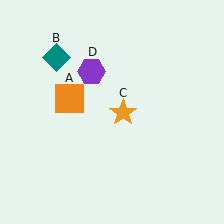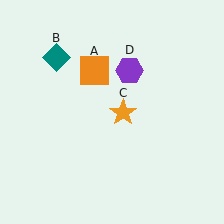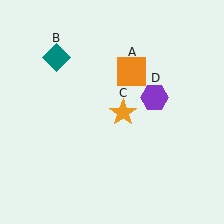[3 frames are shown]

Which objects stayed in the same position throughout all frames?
Teal diamond (object B) and orange star (object C) remained stationary.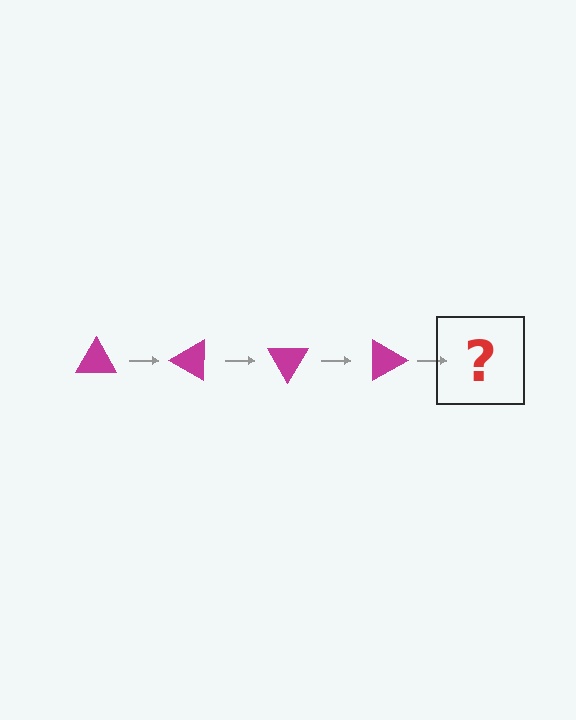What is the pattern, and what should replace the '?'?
The pattern is that the triangle rotates 30 degrees each step. The '?' should be a magenta triangle rotated 120 degrees.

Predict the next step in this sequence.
The next step is a magenta triangle rotated 120 degrees.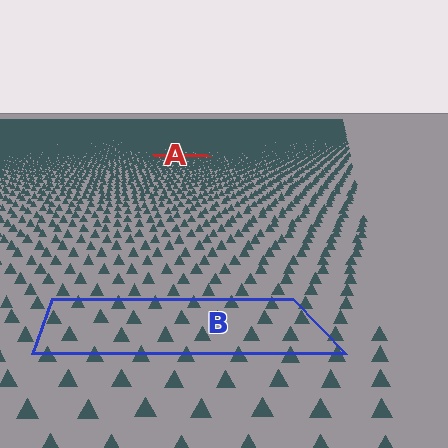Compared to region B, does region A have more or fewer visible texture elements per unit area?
Region A has more texture elements per unit area — they are packed more densely because it is farther away.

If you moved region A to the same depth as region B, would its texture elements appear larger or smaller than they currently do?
They would appear larger. At a closer depth, the same texture elements are projected at a bigger on-screen size.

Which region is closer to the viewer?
Region B is closer. The texture elements there are larger and more spread out.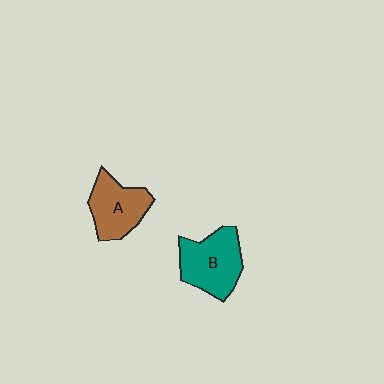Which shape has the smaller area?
Shape A (brown).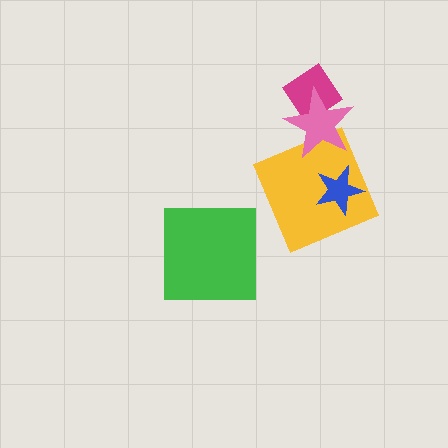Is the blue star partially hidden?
No, no other shape covers it.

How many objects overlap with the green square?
0 objects overlap with the green square.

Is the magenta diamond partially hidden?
Yes, it is partially covered by another shape.